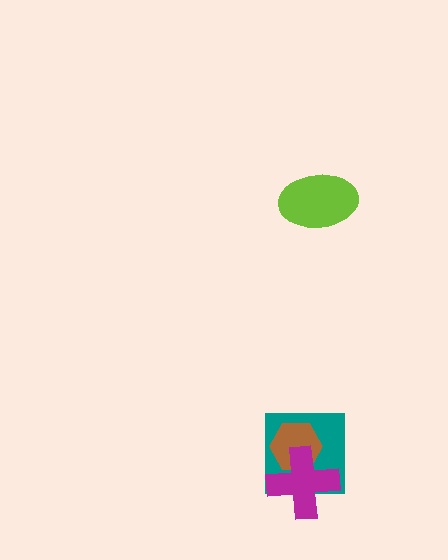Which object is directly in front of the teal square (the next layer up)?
The brown hexagon is directly in front of the teal square.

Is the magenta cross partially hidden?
No, no other shape covers it.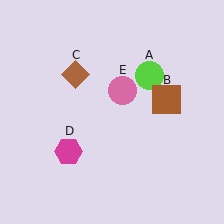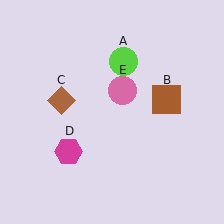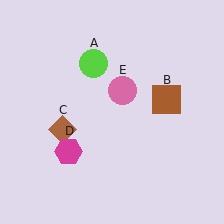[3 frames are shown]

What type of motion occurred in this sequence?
The lime circle (object A), brown diamond (object C) rotated counterclockwise around the center of the scene.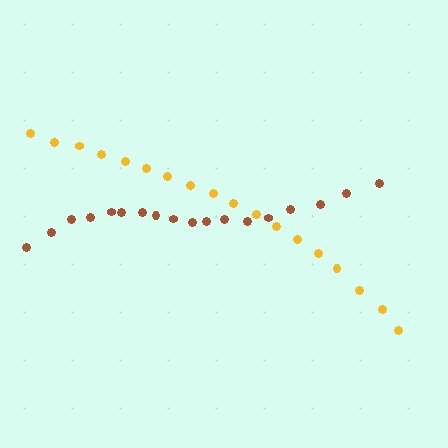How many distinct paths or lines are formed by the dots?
There are 2 distinct paths.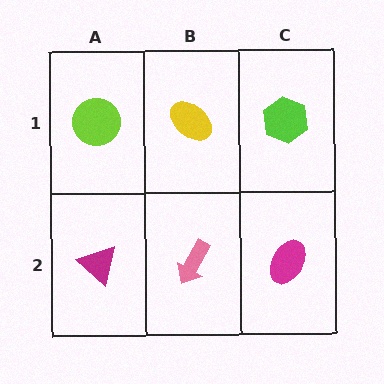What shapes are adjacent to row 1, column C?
A magenta ellipse (row 2, column C), a yellow ellipse (row 1, column B).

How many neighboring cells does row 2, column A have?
2.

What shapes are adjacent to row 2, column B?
A yellow ellipse (row 1, column B), a magenta triangle (row 2, column A), a magenta ellipse (row 2, column C).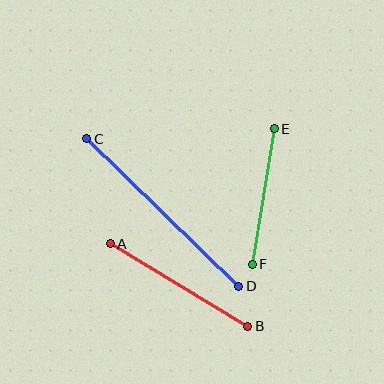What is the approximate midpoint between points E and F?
The midpoint is at approximately (263, 196) pixels.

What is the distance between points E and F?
The distance is approximately 137 pixels.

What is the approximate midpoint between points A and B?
The midpoint is at approximately (179, 285) pixels.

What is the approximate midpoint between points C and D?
The midpoint is at approximately (163, 213) pixels.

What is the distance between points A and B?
The distance is approximately 161 pixels.